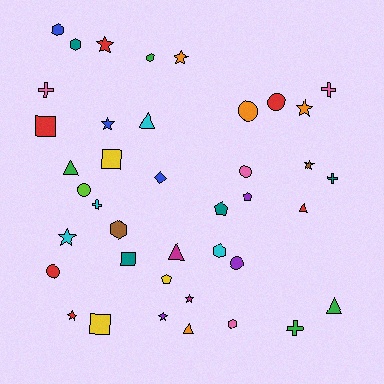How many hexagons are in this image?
There are 6 hexagons.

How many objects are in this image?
There are 40 objects.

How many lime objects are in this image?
There is 1 lime object.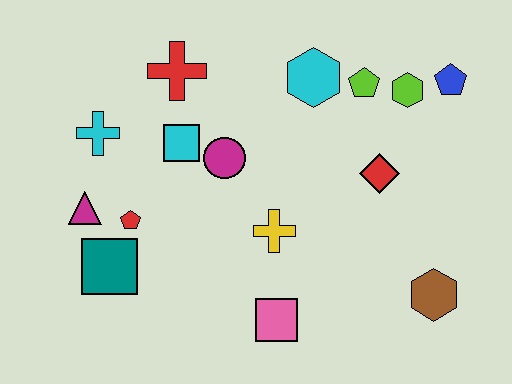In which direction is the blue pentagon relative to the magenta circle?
The blue pentagon is to the right of the magenta circle.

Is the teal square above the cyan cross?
No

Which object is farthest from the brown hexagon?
The cyan cross is farthest from the brown hexagon.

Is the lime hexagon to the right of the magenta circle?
Yes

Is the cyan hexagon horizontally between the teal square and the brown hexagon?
Yes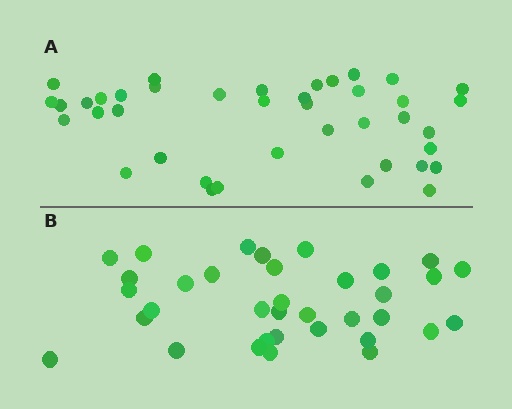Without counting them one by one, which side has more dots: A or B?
Region A (the top region) has more dots.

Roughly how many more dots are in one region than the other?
Region A has about 5 more dots than region B.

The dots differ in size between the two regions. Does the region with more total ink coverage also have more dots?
No. Region B has more total ink coverage because its dots are larger, but region A actually contains more individual dots. Total area can be misleading — the number of items is what matters here.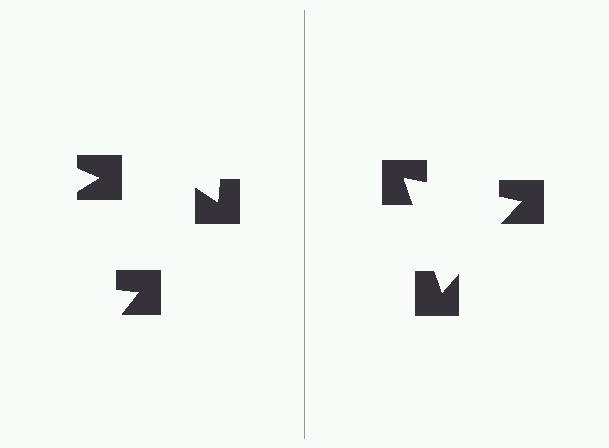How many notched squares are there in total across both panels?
6 — 3 on each side.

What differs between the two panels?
The notched squares are positioned identically on both sides; only the wedge orientations differ. On the right they align to a triangle; on the left they are misaligned.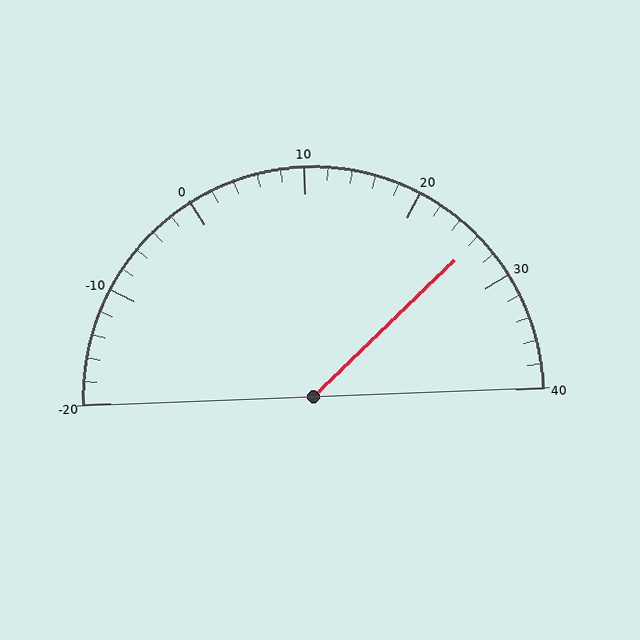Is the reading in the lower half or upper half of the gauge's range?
The reading is in the upper half of the range (-20 to 40).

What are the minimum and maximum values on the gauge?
The gauge ranges from -20 to 40.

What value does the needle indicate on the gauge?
The needle indicates approximately 26.